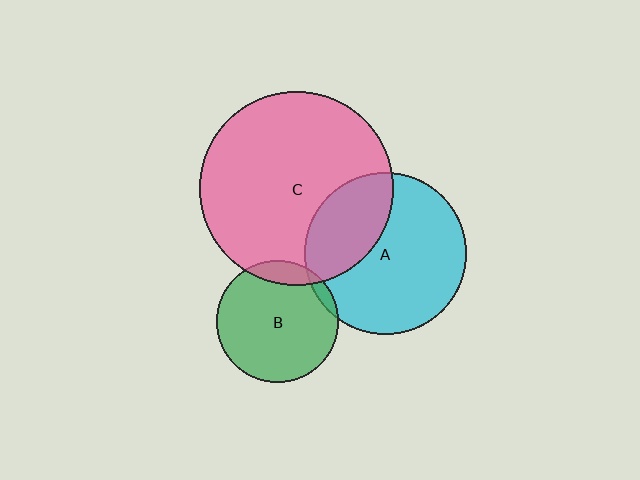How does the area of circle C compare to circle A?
Approximately 1.4 times.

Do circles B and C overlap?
Yes.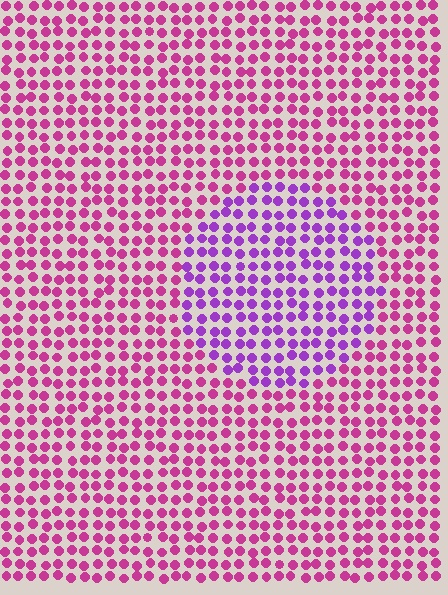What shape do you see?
I see a circle.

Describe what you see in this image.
The image is filled with small magenta elements in a uniform arrangement. A circle-shaped region is visible where the elements are tinted to a slightly different hue, forming a subtle color boundary.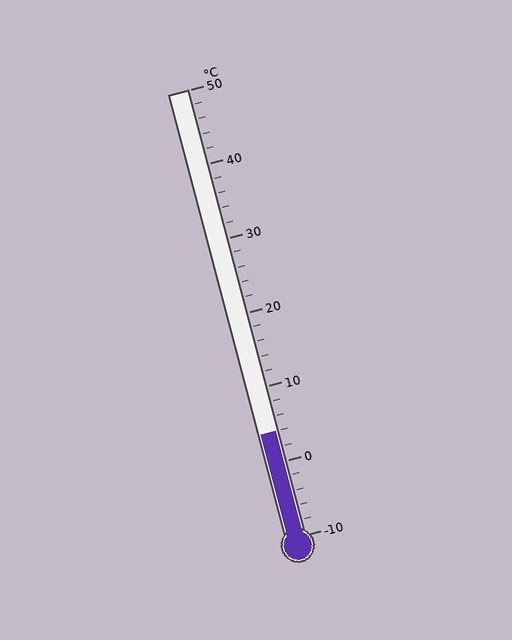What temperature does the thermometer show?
The thermometer shows approximately 4°C.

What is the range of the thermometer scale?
The thermometer scale ranges from -10°C to 50°C.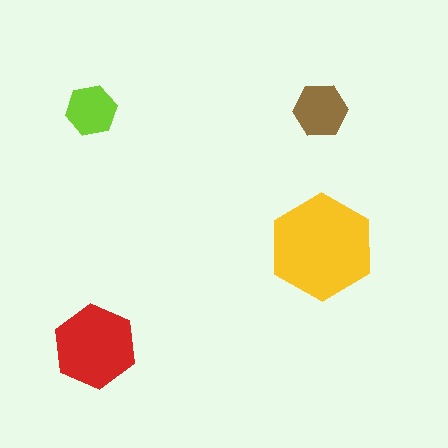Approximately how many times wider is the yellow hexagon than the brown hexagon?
About 2 times wider.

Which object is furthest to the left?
The lime hexagon is leftmost.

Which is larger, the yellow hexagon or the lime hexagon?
The yellow one.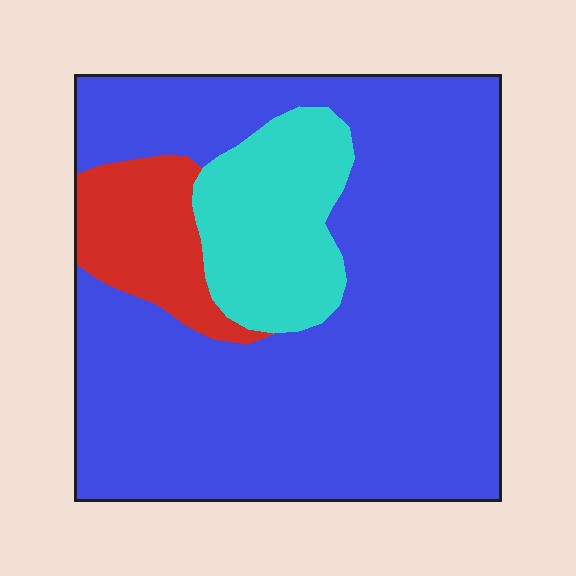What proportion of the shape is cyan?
Cyan covers roughly 15% of the shape.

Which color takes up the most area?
Blue, at roughly 75%.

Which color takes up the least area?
Red, at roughly 10%.